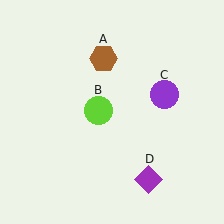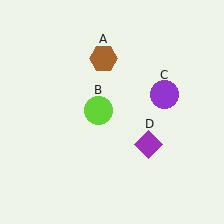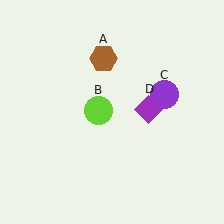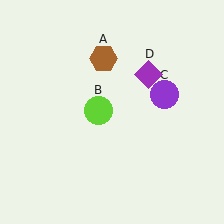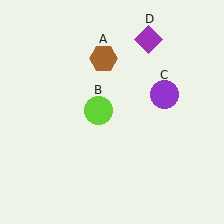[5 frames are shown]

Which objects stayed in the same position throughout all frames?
Brown hexagon (object A) and lime circle (object B) and purple circle (object C) remained stationary.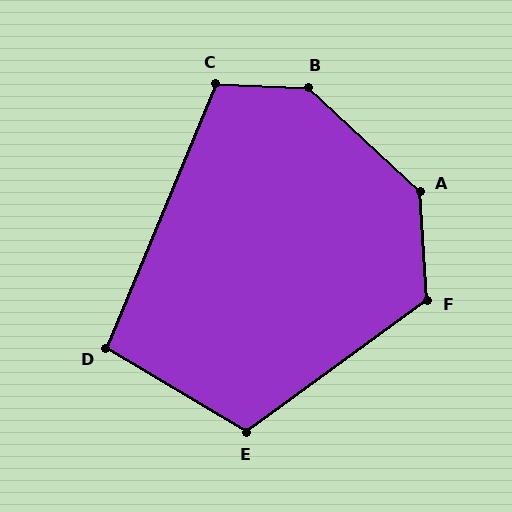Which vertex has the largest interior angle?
B, at approximately 139 degrees.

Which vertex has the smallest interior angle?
D, at approximately 98 degrees.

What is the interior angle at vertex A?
Approximately 136 degrees (obtuse).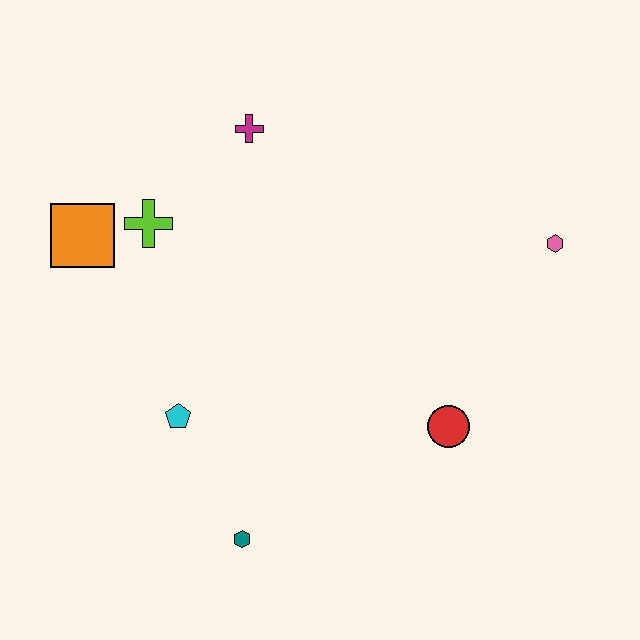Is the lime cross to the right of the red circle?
No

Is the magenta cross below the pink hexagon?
No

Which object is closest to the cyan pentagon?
The teal hexagon is closest to the cyan pentagon.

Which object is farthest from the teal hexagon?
The pink hexagon is farthest from the teal hexagon.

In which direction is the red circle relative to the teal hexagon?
The red circle is to the right of the teal hexagon.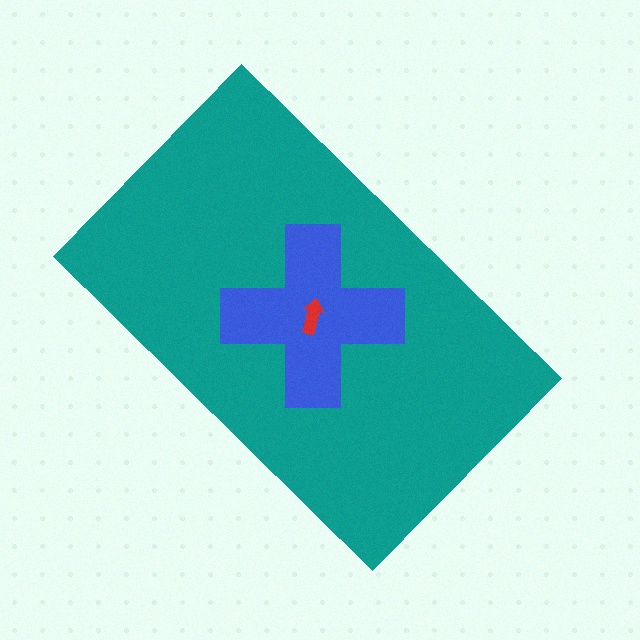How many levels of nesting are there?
3.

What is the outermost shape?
The teal rectangle.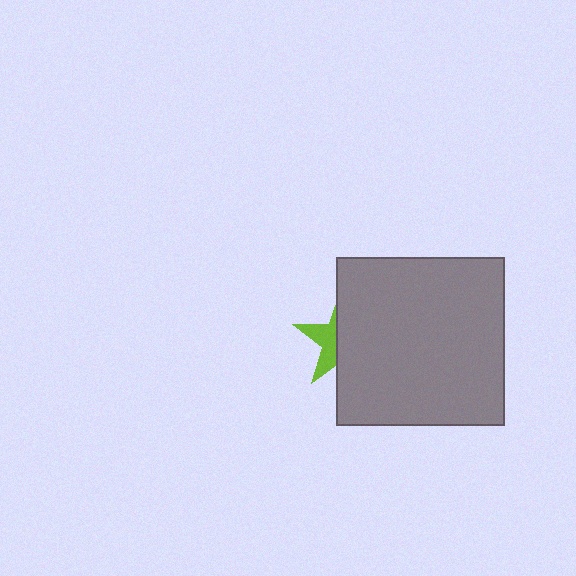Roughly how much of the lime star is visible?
A small part of it is visible (roughly 37%).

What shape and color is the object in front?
The object in front is a gray square.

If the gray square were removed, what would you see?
You would see the complete lime star.